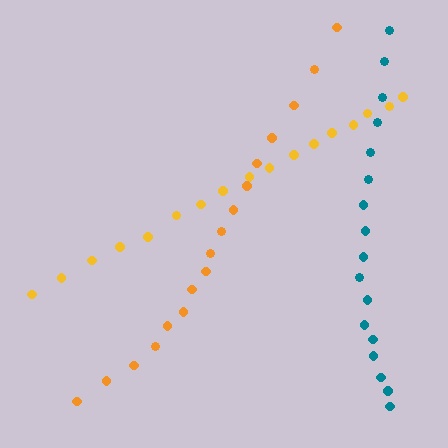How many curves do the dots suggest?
There are 3 distinct paths.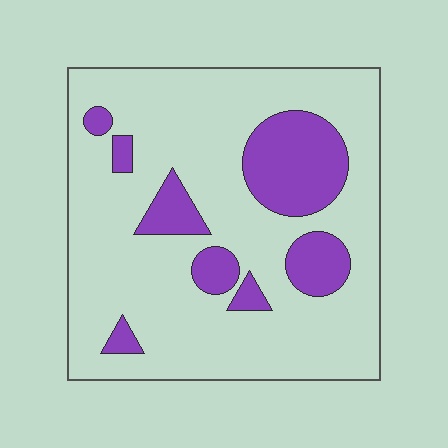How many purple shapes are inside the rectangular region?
8.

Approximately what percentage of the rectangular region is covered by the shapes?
Approximately 20%.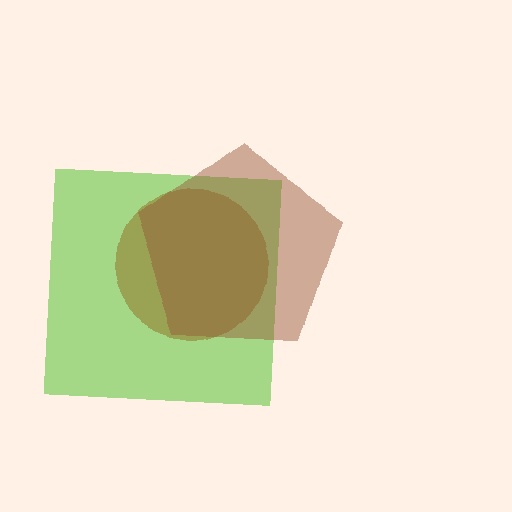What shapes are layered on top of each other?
The layered shapes are: a red circle, a lime square, a brown pentagon.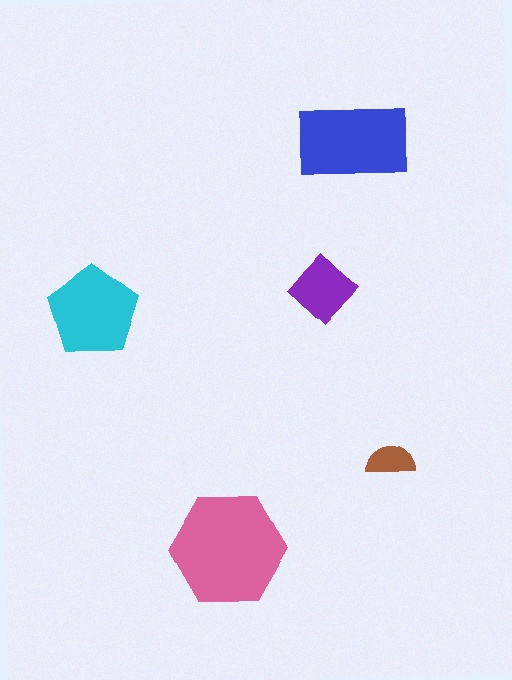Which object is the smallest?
The brown semicircle.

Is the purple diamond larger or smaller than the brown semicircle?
Larger.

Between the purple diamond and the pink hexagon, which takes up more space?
The pink hexagon.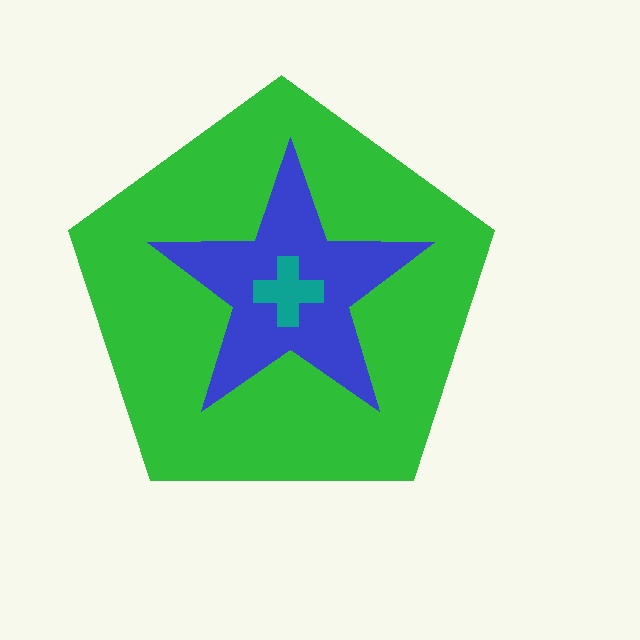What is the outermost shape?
The green pentagon.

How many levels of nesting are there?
3.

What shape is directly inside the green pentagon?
The blue star.